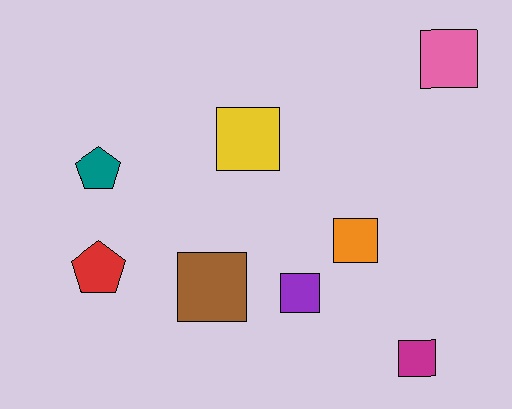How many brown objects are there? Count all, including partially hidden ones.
There is 1 brown object.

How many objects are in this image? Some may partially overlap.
There are 8 objects.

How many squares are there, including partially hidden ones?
There are 6 squares.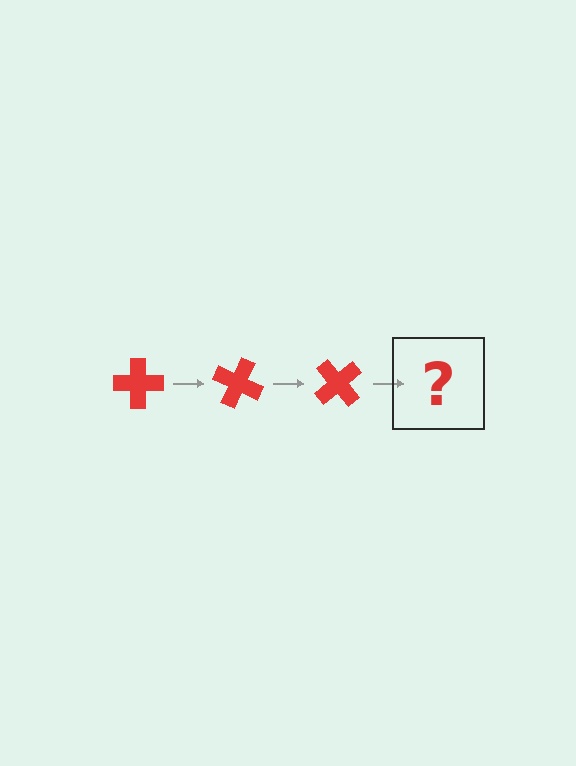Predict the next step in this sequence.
The next step is a red cross rotated 75 degrees.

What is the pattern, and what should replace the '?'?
The pattern is that the cross rotates 25 degrees each step. The '?' should be a red cross rotated 75 degrees.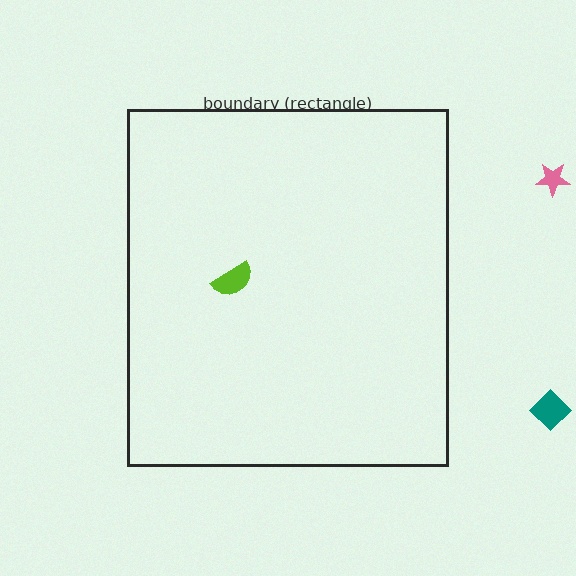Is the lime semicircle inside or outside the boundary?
Inside.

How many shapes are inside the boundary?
1 inside, 2 outside.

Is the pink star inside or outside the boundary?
Outside.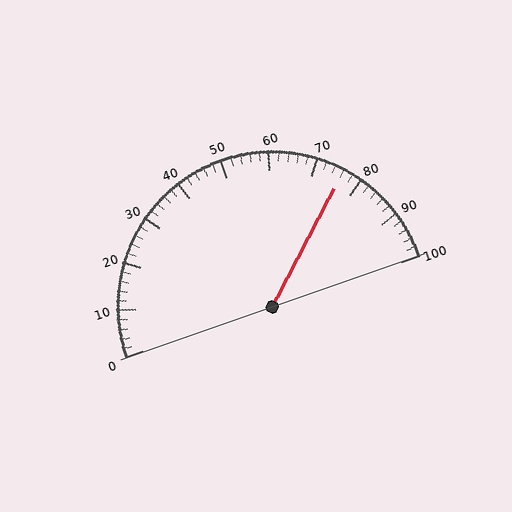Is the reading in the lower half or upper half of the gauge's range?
The reading is in the upper half of the range (0 to 100).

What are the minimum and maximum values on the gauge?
The gauge ranges from 0 to 100.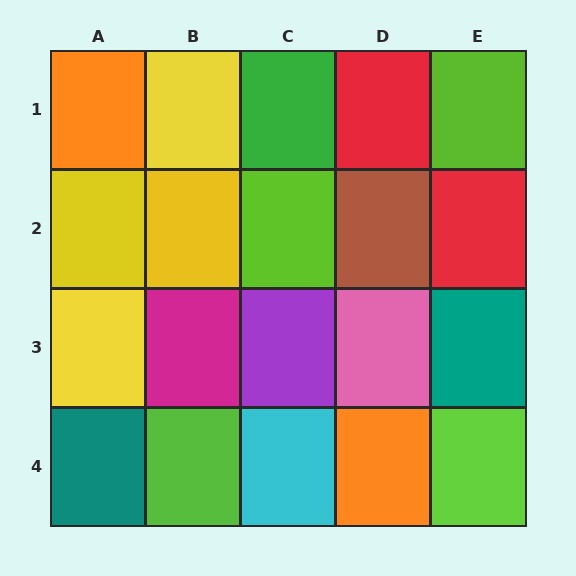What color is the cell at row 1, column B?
Yellow.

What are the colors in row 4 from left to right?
Teal, lime, cyan, orange, lime.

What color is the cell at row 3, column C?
Purple.